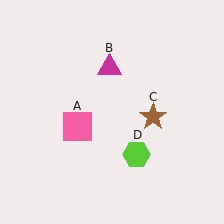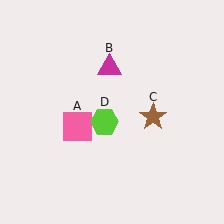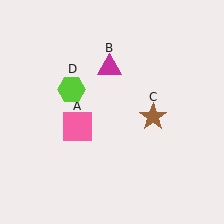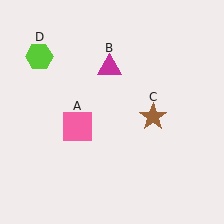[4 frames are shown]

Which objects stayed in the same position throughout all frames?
Pink square (object A) and magenta triangle (object B) and brown star (object C) remained stationary.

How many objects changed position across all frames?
1 object changed position: lime hexagon (object D).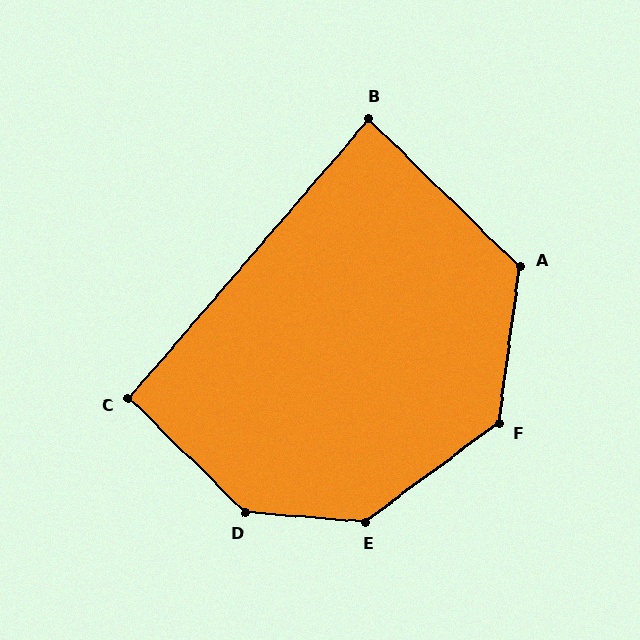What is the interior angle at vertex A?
Approximately 127 degrees (obtuse).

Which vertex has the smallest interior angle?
B, at approximately 86 degrees.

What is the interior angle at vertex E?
Approximately 139 degrees (obtuse).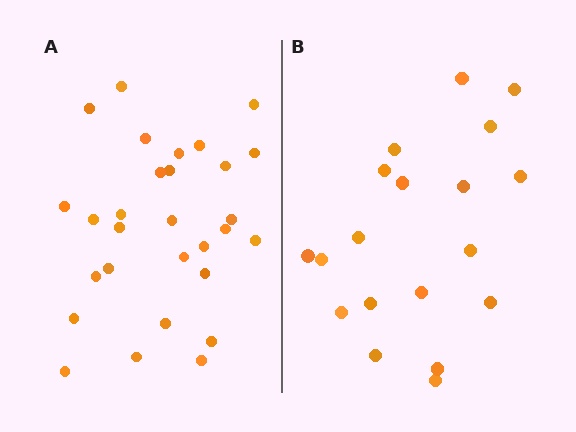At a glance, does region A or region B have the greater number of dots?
Region A (the left region) has more dots.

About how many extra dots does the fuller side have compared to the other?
Region A has roughly 10 or so more dots than region B.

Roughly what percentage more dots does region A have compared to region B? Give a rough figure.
About 55% more.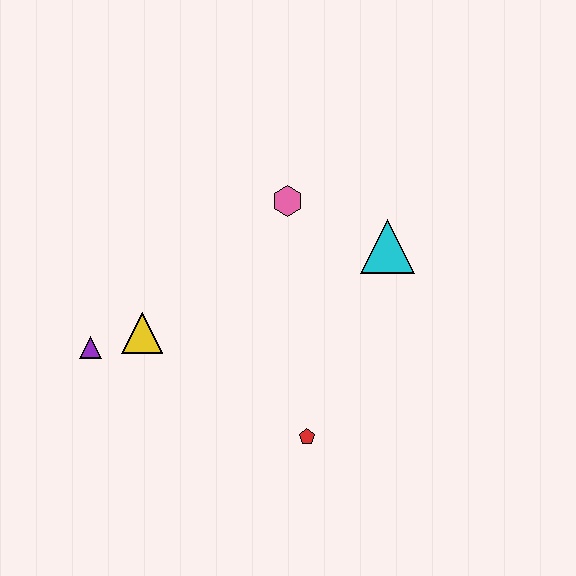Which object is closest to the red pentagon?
The yellow triangle is closest to the red pentagon.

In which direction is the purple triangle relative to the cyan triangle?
The purple triangle is to the left of the cyan triangle.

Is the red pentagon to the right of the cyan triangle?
No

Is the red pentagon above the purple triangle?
No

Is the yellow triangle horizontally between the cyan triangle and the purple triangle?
Yes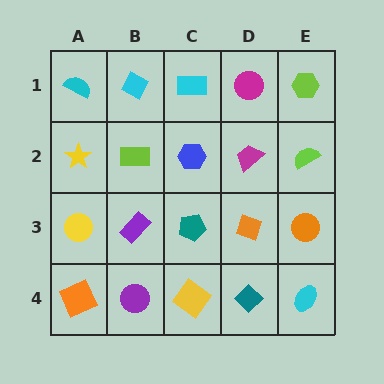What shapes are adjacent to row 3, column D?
A magenta trapezoid (row 2, column D), a teal diamond (row 4, column D), a teal pentagon (row 3, column C), an orange circle (row 3, column E).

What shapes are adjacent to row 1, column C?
A blue hexagon (row 2, column C), a cyan diamond (row 1, column B), a magenta circle (row 1, column D).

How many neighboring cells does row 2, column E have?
3.